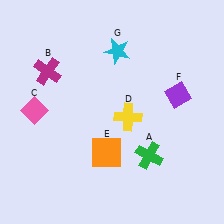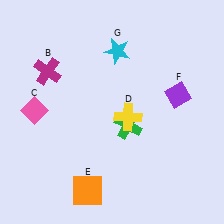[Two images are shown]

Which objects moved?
The objects that moved are: the green cross (A), the orange square (E).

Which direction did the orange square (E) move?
The orange square (E) moved down.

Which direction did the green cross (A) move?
The green cross (A) moved up.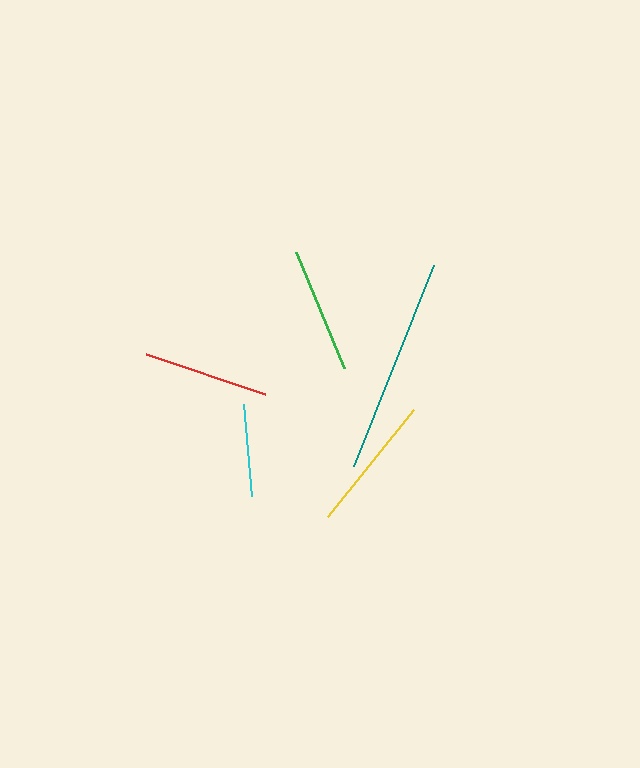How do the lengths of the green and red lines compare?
The green and red lines are approximately the same length.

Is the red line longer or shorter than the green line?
The green line is longer than the red line.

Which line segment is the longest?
The teal line is the longest at approximately 216 pixels.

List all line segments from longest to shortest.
From longest to shortest: teal, yellow, green, red, cyan.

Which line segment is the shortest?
The cyan line is the shortest at approximately 92 pixels.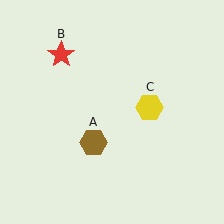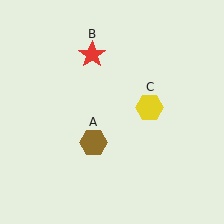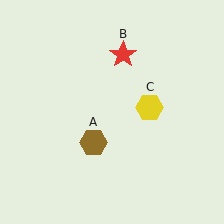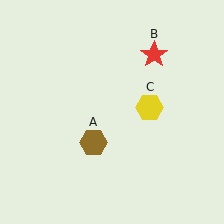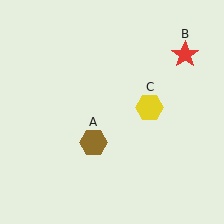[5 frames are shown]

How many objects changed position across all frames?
1 object changed position: red star (object B).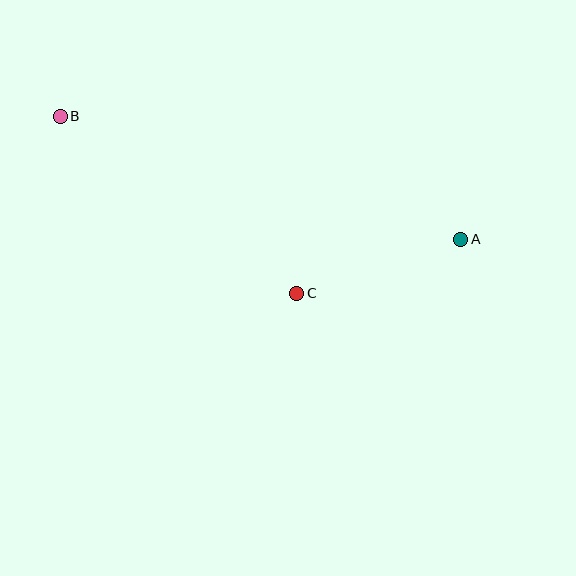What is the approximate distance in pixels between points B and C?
The distance between B and C is approximately 295 pixels.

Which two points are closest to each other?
Points A and C are closest to each other.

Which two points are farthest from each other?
Points A and B are farthest from each other.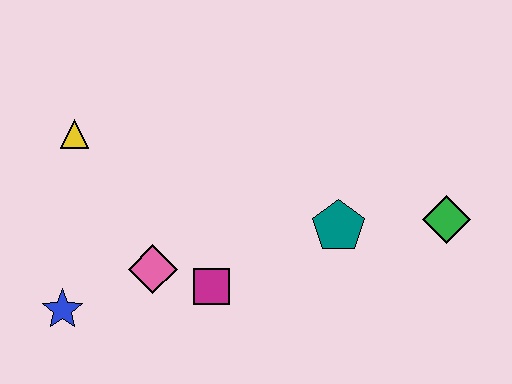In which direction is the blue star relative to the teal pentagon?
The blue star is to the left of the teal pentagon.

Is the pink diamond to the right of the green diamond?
No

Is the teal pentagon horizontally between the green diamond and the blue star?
Yes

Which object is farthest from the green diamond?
The blue star is farthest from the green diamond.